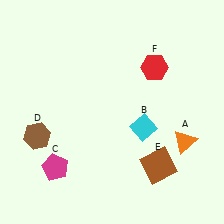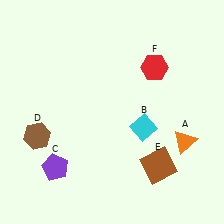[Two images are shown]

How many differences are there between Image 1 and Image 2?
There is 1 difference between the two images.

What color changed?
The pentagon (C) changed from magenta in Image 1 to purple in Image 2.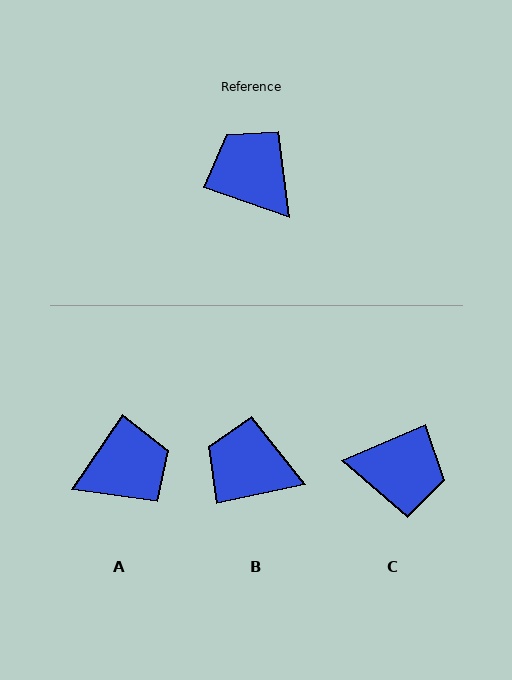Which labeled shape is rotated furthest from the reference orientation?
C, about 138 degrees away.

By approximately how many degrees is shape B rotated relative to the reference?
Approximately 31 degrees counter-clockwise.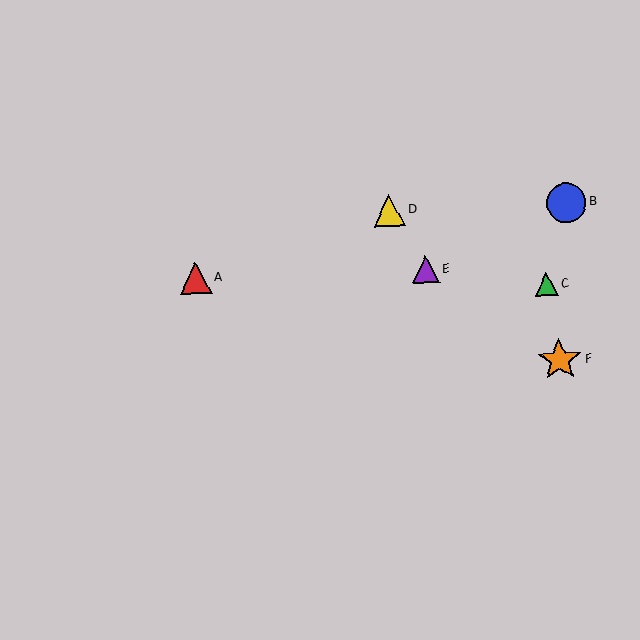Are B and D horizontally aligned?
Yes, both are at y≈203.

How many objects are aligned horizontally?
2 objects (B, D) are aligned horizontally.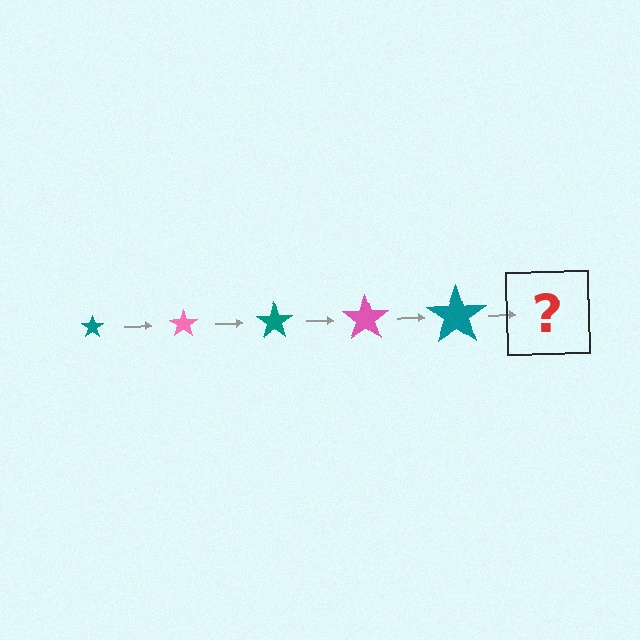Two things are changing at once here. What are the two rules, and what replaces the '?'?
The two rules are that the star grows larger each step and the color cycles through teal and pink. The '?' should be a pink star, larger than the previous one.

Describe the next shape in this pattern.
It should be a pink star, larger than the previous one.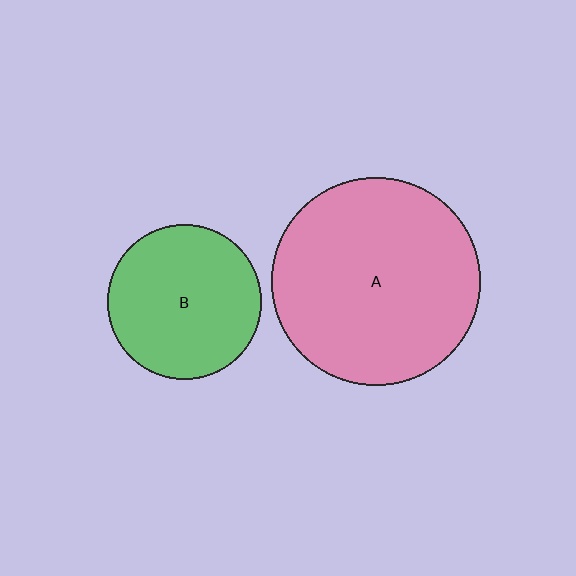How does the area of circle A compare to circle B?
Approximately 1.8 times.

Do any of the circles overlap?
No, none of the circles overlap.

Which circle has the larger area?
Circle A (pink).